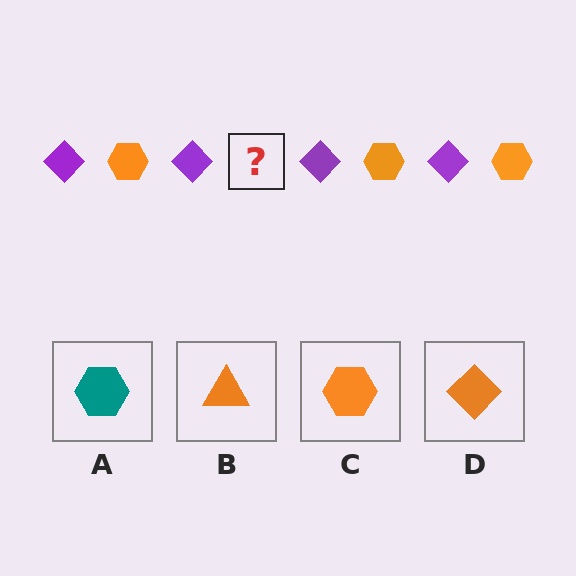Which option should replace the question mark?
Option C.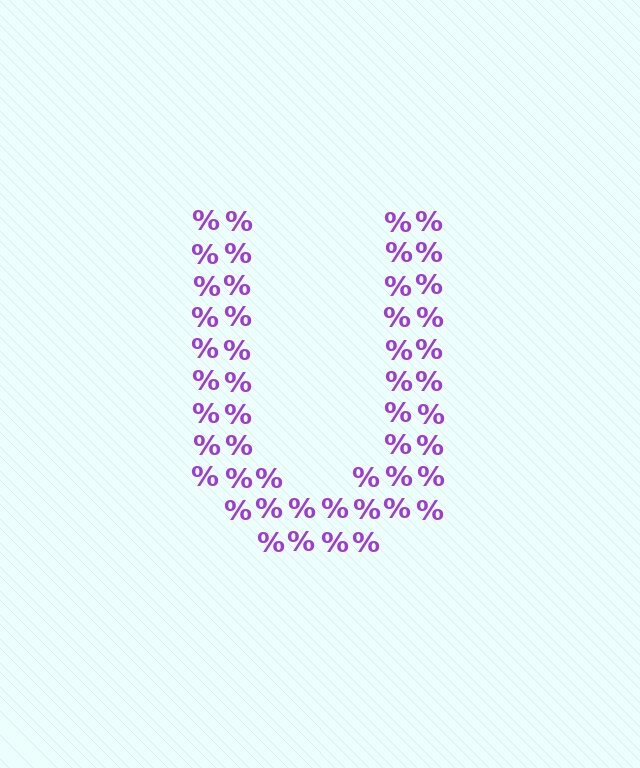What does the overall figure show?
The overall figure shows the letter U.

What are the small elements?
The small elements are percent signs.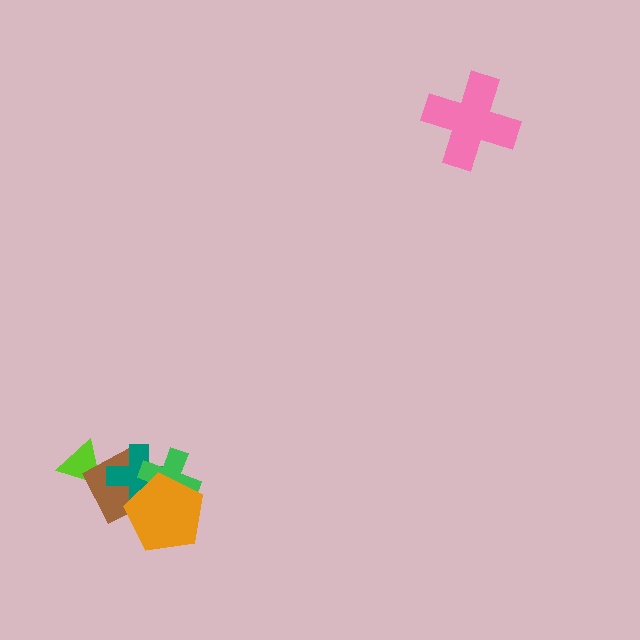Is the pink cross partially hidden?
No, no other shape covers it.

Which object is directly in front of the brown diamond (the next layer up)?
The teal cross is directly in front of the brown diamond.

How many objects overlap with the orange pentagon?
3 objects overlap with the orange pentagon.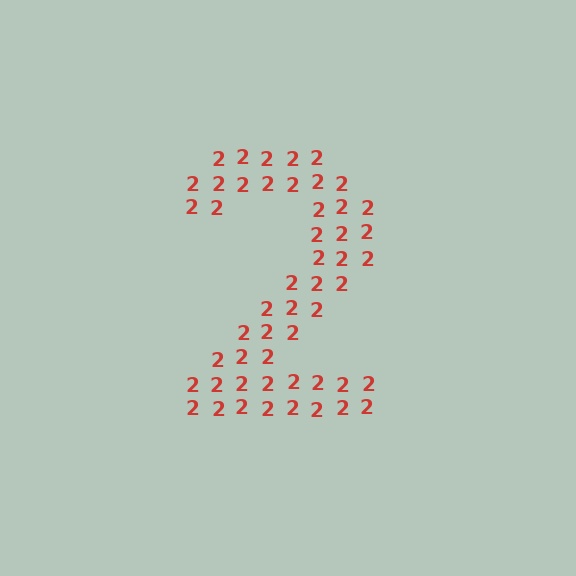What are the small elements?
The small elements are digit 2's.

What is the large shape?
The large shape is the digit 2.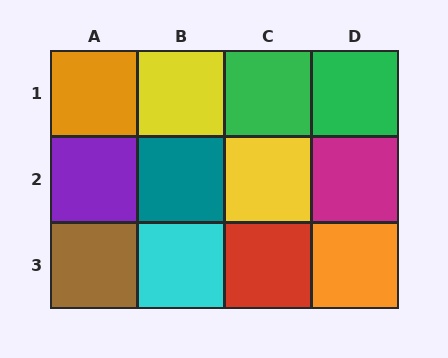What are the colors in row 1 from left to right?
Orange, yellow, green, green.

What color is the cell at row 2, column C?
Yellow.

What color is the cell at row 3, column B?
Cyan.